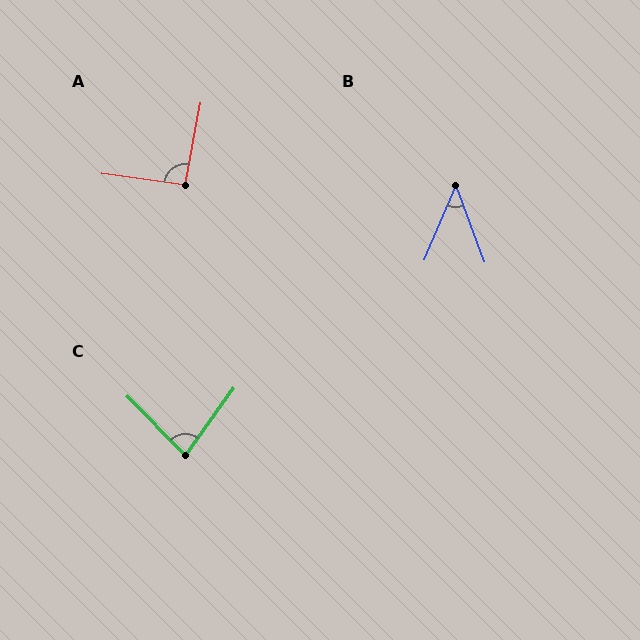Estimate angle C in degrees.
Approximately 80 degrees.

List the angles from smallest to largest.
B (44°), C (80°), A (93°).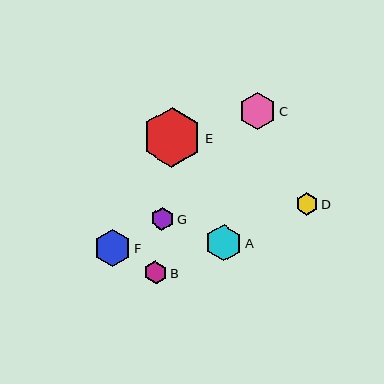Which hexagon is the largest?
Hexagon E is the largest with a size of approximately 59 pixels.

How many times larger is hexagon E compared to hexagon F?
Hexagon E is approximately 1.6 times the size of hexagon F.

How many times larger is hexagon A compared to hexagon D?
Hexagon A is approximately 1.7 times the size of hexagon D.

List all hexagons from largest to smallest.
From largest to smallest: E, F, C, A, G, B, D.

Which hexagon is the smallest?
Hexagon D is the smallest with a size of approximately 22 pixels.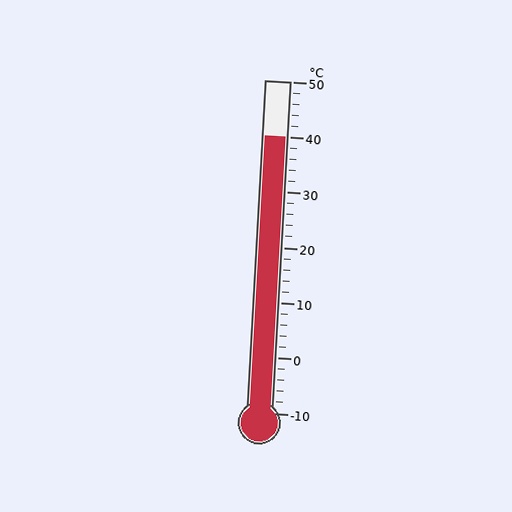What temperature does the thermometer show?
The thermometer shows approximately 40°C.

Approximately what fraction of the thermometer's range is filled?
The thermometer is filled to approximately 85% of its range.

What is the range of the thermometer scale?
The thermometer scale ranges from -10°C to 50°C.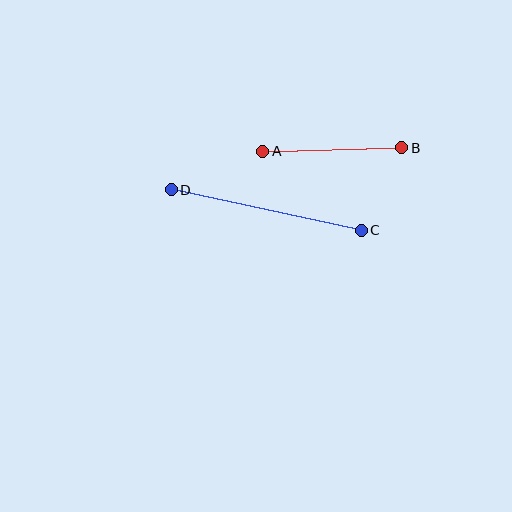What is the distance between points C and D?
The distance is approximately 194 pixels.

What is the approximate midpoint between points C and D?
The midpoint is at approximately (266, 210) pixels.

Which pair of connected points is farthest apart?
Points C and D are farthest apart.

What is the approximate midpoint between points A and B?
The midpoint is at approximately (332, 150) pixels.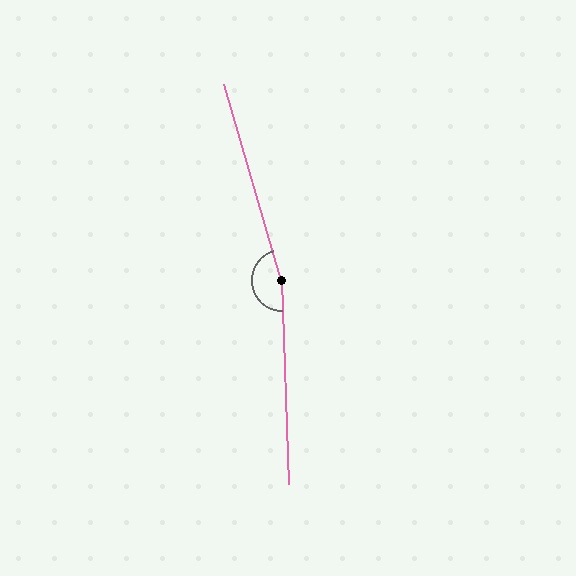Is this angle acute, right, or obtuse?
It is obtuse.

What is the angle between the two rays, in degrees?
Approximately 166 degrees.